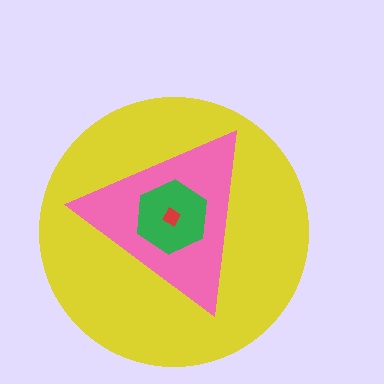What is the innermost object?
The red diamond.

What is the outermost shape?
The yellow circle.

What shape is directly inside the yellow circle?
The pink triangle.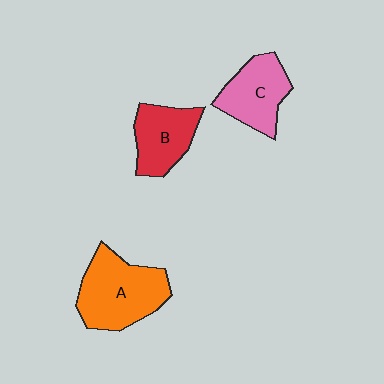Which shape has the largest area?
Shape A (orange).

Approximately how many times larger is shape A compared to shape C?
Approximately 1.4 times.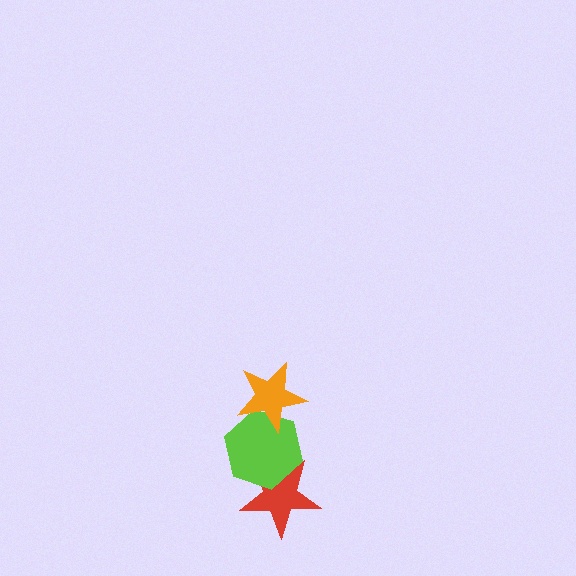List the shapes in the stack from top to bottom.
From top to bottom: the orange star, the lime hexagon, the red star.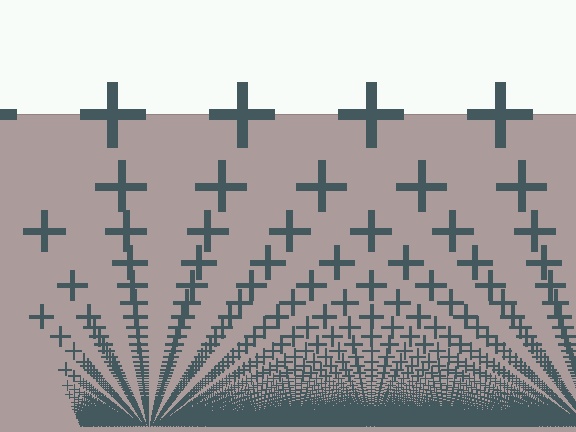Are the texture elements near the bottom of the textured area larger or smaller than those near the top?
Smaller. The gradient is inverted — elements near the bottom are smaller and denser.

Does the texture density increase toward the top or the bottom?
Density increases toward the bottom.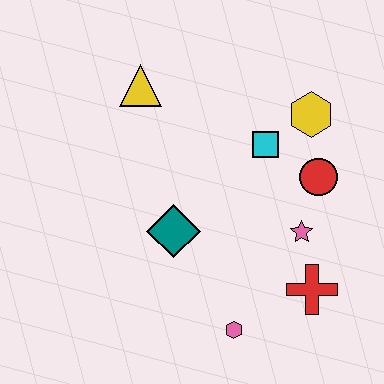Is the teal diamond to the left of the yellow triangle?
No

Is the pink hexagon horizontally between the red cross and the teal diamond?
Yes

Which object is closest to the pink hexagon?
The red cross is closest to the pink hexagon.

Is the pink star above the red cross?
Yes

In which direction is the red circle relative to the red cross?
The red circle is above the red cross.